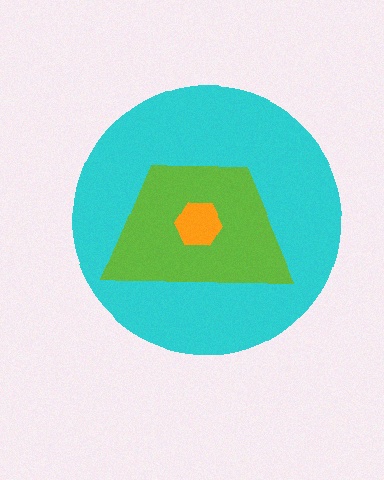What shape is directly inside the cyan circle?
The lime trapezoid.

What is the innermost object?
The orange hexagon.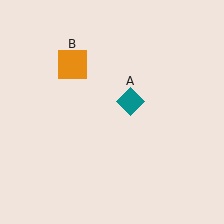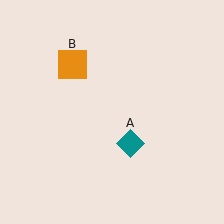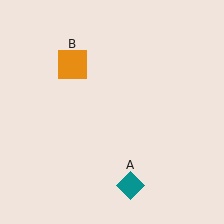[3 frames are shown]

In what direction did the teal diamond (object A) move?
The teal diamond (object A) moved down.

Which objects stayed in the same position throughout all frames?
Orange square (object B) remained stationary.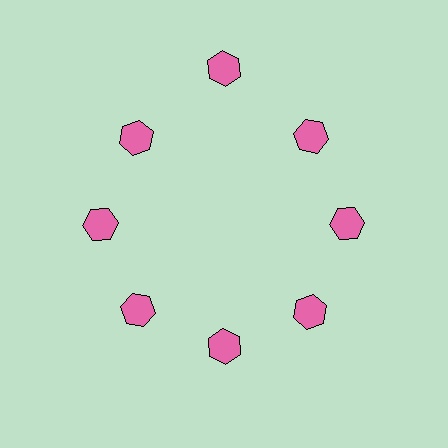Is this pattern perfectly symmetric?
No. The 8 pink hexagons are arranged in a ring, but one element near the 12 o'clock position is pushed outward from the center, breaking the 8-fold rotational symmetry.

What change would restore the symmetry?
The symmetry would be restored by moving it inward, back onto the ring so that all 8 hexagons sit at equal angles and equal distance from the center.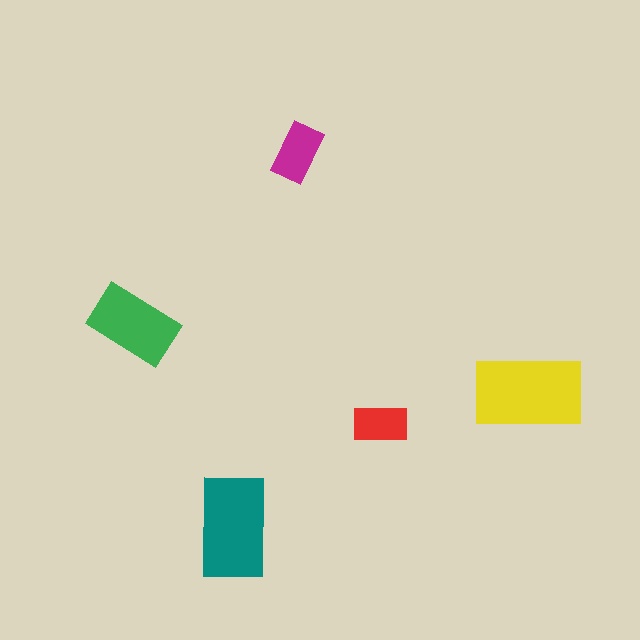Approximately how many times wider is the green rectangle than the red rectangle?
About 1.5 times wider.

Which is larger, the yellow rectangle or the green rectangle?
The yellow one.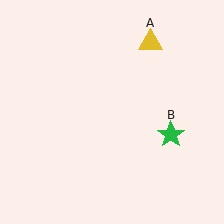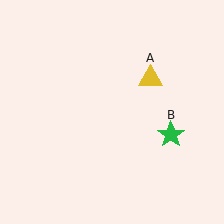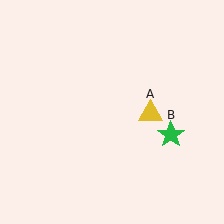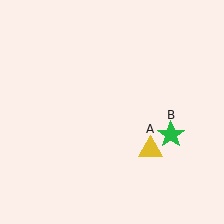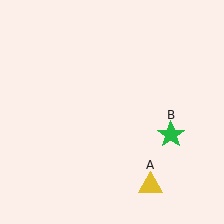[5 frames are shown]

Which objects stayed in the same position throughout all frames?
Green star (object B) remained stationary.